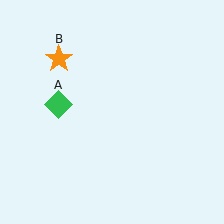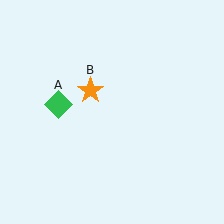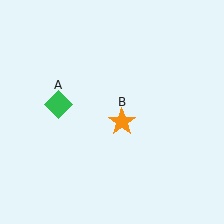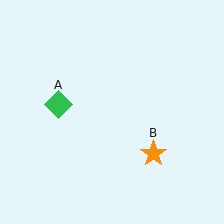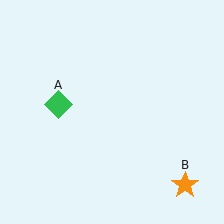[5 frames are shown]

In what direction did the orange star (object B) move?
The orange star (object B) moved down and to the right.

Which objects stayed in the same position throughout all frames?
Green diamond (object A) remained stationary.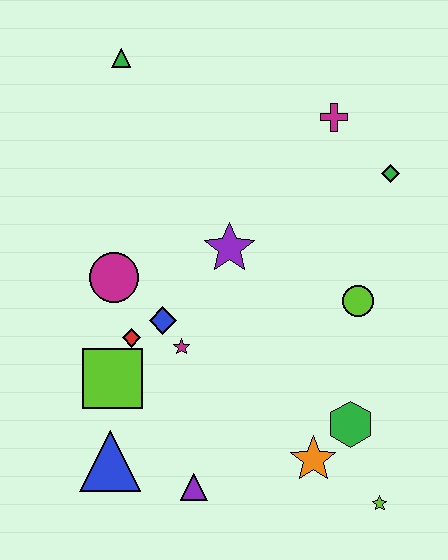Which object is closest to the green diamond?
The magenta cross is closest to the green diamond.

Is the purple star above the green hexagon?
Yes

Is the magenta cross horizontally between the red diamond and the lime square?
No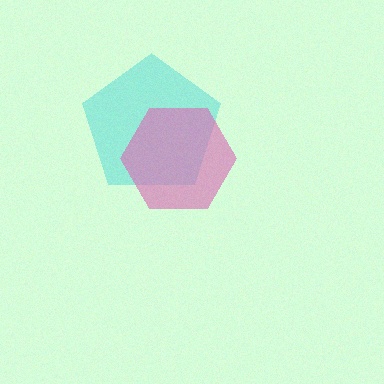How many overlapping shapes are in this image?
There are 2 overlapping shapes in the image.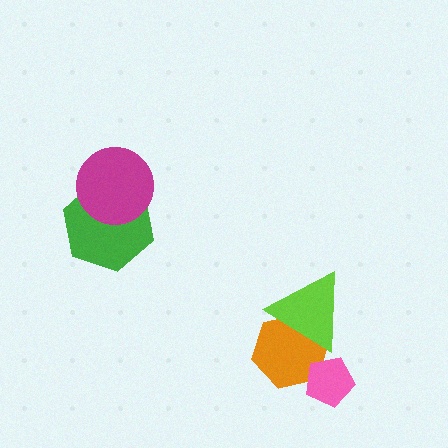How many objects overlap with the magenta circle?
1 object overlaps with the magenta circle.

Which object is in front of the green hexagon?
The magenta circle is in front of the green hexagon.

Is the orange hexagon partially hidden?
Yes, it is partially covered by another shape.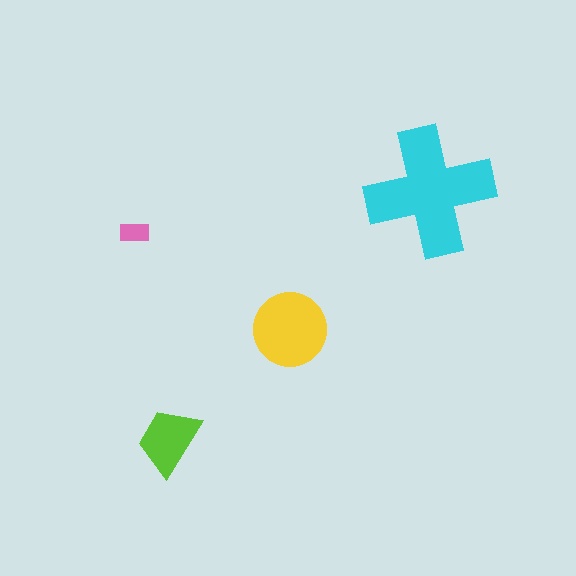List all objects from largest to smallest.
The cyan cross, the yellow circle, the lime trapezoid, the pink rectangle.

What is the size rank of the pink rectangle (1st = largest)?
4th.